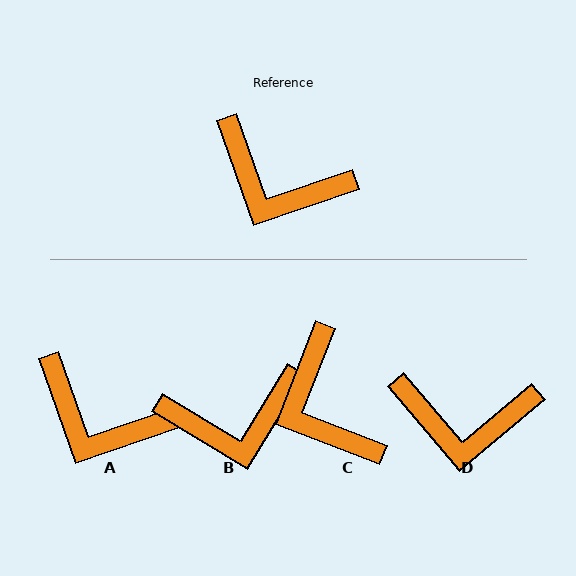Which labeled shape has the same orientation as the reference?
A.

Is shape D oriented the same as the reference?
No, it is off by about 21 degrees.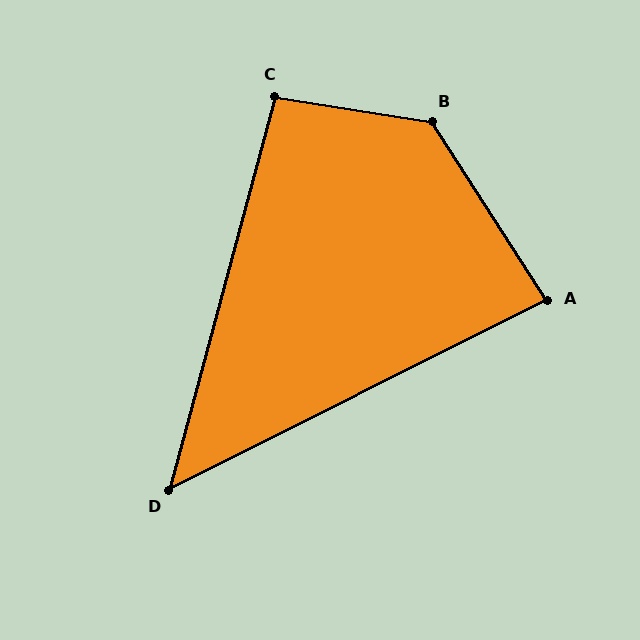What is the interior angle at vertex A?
Approximately 84 degrees (acute).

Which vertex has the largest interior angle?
B, at approximately 132 degrees.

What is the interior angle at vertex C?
Approximately 96 degrees (obtuse).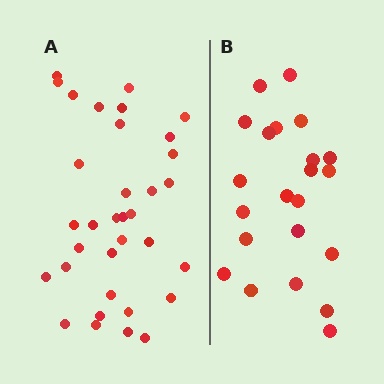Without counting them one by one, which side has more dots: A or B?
Region A (the left region) has more dots.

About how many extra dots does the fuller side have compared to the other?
Region A has roughly 12 or so more dots than region B.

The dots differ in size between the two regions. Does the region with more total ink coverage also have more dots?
No. Region B has more total ink coverage because its dots are larger, but region A actually contains more individual dots. Total area can be misleading — the number of items is what matters here.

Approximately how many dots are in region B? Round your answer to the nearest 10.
About 20 dots. (The exact count is 22, which rounds to 20.)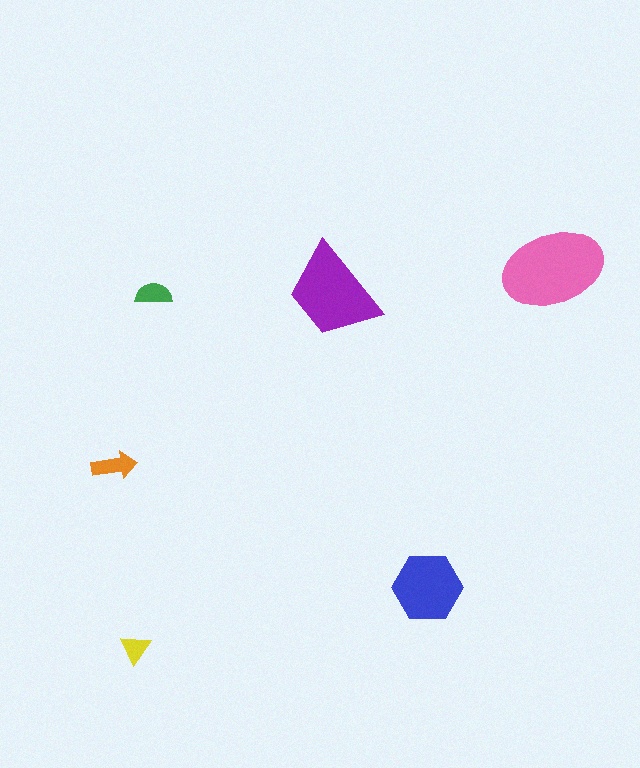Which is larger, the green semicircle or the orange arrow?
The orange arrow.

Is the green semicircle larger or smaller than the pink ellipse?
Smaller.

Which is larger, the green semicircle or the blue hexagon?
The blue hexagon.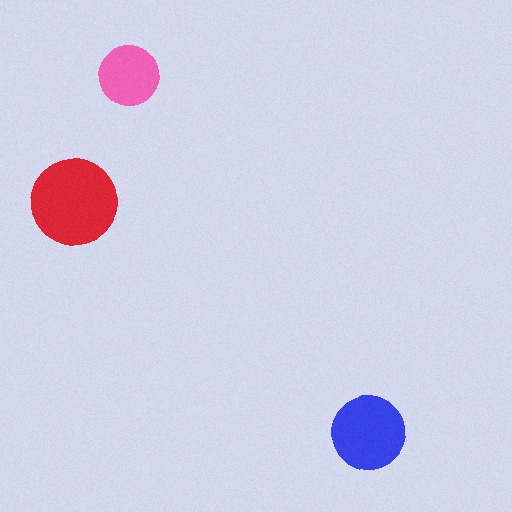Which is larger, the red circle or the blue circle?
The red one.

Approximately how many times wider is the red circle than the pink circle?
About 1.5 times wider.